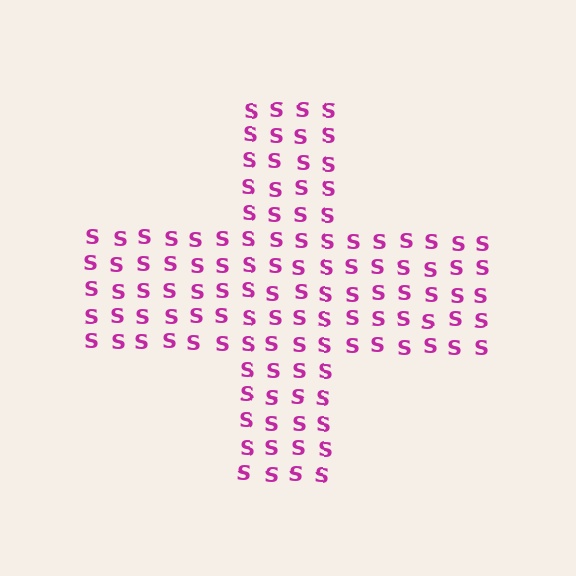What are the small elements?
The small elements are letter S's.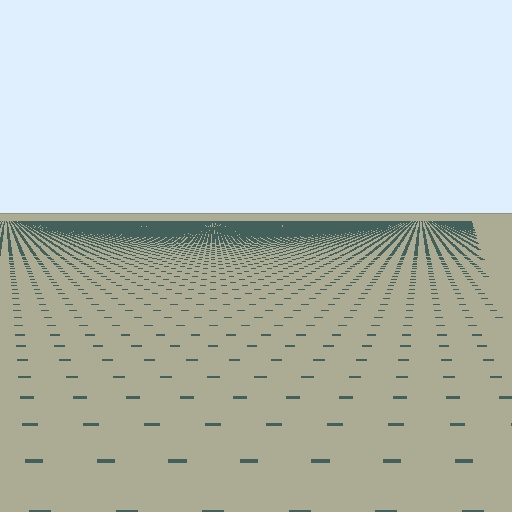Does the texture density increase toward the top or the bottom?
Density increases toward the top.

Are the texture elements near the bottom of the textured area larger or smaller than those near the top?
Larger. Near the bottom, elements are closer to the viewer and appear at a bigger on-screen size.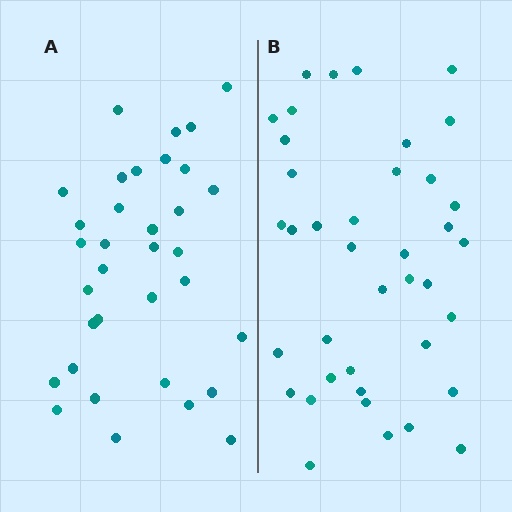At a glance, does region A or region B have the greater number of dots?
Region B (the right region) has more dots.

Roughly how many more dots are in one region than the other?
Region B has about 5 more dots than region A.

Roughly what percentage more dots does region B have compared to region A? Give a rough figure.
About 15% more.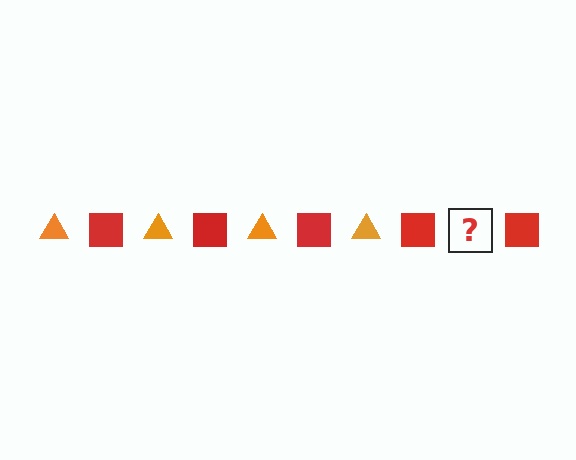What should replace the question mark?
The question mark should be replaced with an orange triangle.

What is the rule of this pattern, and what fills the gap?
The rule is that the pattern alternates between orange triangle and red square. The gap should be filled with an orange triangle.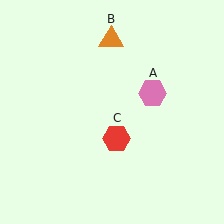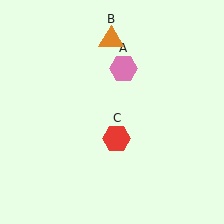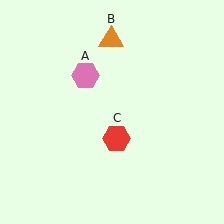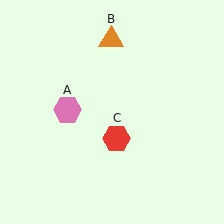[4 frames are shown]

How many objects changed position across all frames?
1 object changed position: pink hexagon (object A).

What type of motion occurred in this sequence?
The pink hexagon (object A) rotated counterclockwise around the center of the scene.